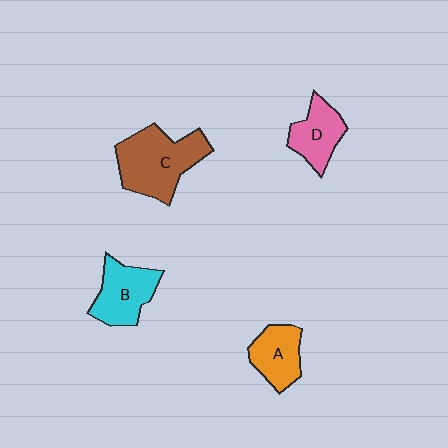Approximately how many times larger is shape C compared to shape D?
Approximately 1.7 times.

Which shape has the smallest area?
Shape D (pink).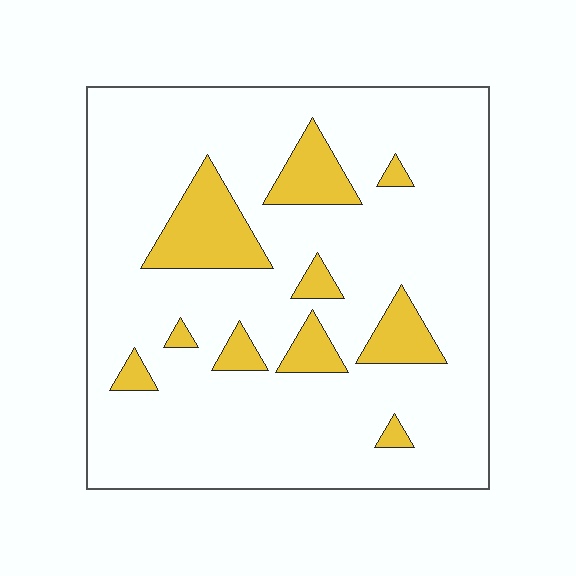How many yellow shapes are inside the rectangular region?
10.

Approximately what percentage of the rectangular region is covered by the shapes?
Approximately 15%.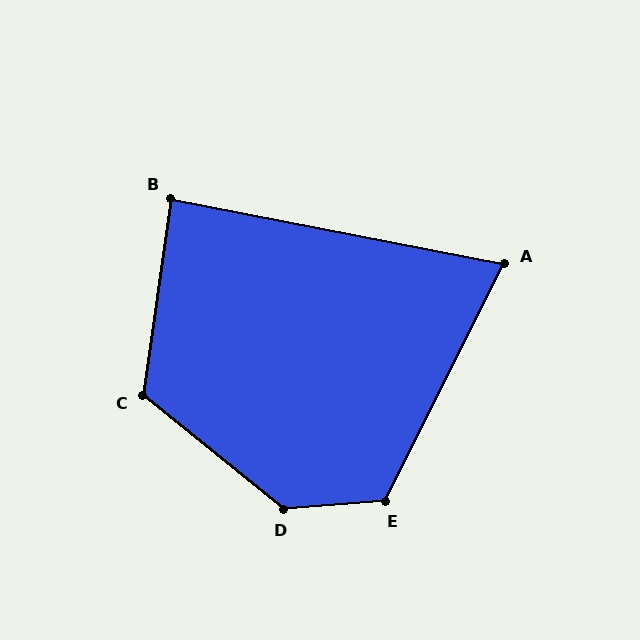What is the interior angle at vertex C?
Approximately 121 degrees (obtuse).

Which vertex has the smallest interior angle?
A, at approximately 74 degrees.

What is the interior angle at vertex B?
Approximately 87 degrees (approximately right).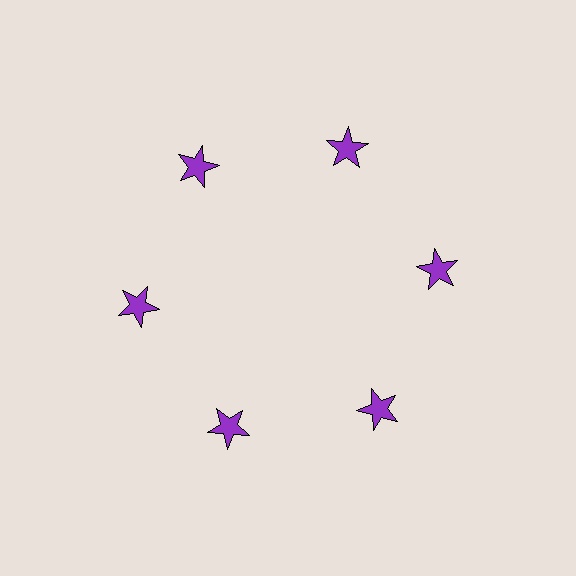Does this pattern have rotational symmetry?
Yes, this pattern has 6-fold rotational symmetry. It looks the same after rotating 60 degrees around the center.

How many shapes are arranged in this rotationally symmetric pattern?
There are 6 shapes, arranged in 6 groups of 1.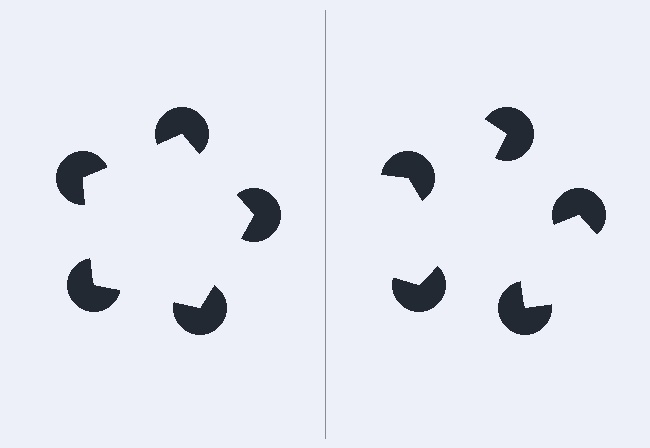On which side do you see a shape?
An illusory pentagon appears on the left side. On the right side the wedge cuts are rotated, so no coherent shape forms.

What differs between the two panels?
The pac-man discs are positioned identically on both sides; only the wedge orientations differ. On the left they align to a pentagon; on the right they are misaligned.